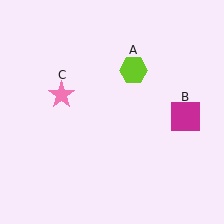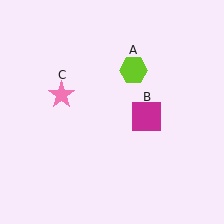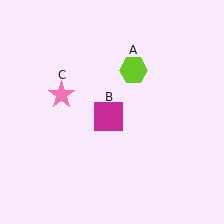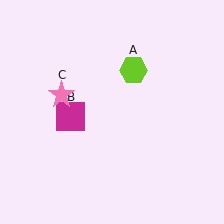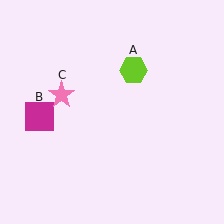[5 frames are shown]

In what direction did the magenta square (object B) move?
The magenta square (object B) moved left.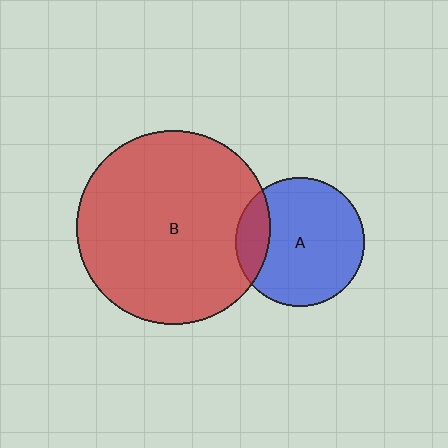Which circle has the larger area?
Circle B (red).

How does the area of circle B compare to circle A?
Approximately 2.2 times.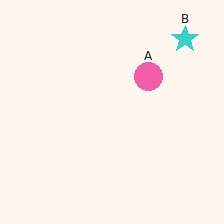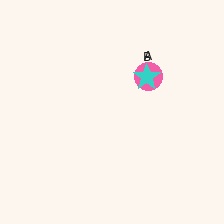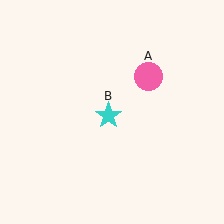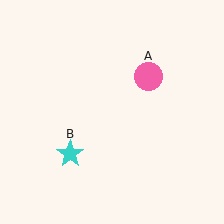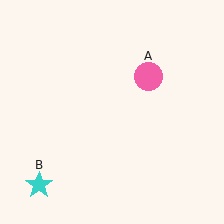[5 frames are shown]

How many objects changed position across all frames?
1 object changed position: cyan star (object B).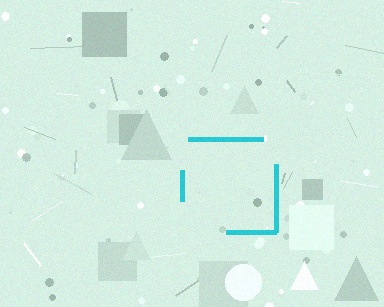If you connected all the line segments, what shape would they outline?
They would outline a square.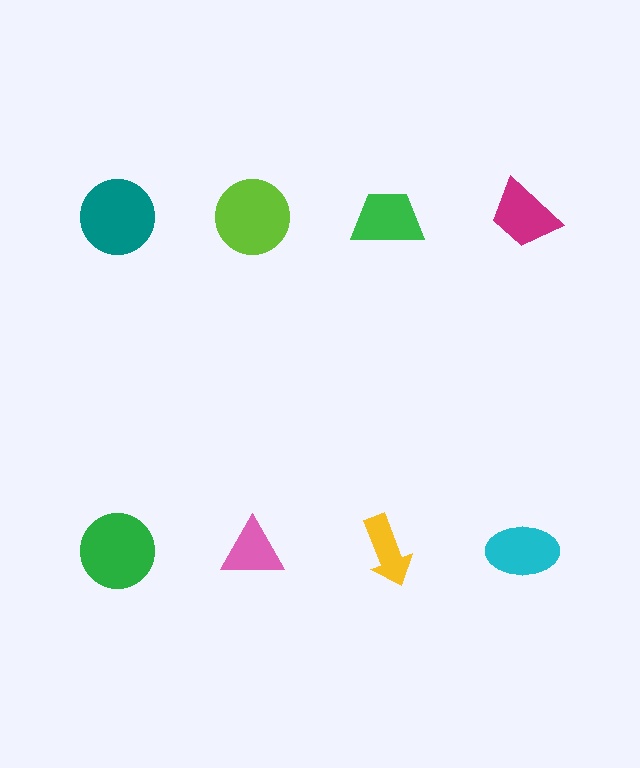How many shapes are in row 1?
4 shapes.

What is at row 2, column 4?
A cyan ellipse.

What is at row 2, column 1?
A green circle.